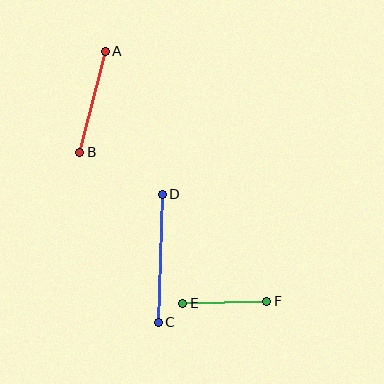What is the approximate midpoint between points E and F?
The midpoint is at approximately (225, 302) pixels.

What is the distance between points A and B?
The distance is approximately 104 pixels.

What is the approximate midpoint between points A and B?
The midpoint is at approximately (93, 102) pixels.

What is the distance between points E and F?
The distance is approximately 84 pixels.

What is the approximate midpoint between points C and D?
The midpoint is at approximately (160, 258) pixels.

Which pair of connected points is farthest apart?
Points C and D are farthest apart.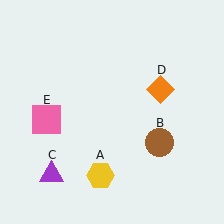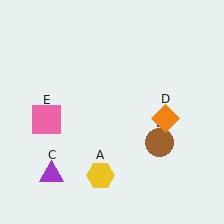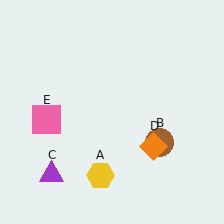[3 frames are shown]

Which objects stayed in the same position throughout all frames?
Yellow hexagon (object A) and brown circle (object B) and purple triangle (object C) and pink square (object E) remained stationary.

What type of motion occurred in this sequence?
The orange diamond (object D) rotated clockwise around the center of the scene.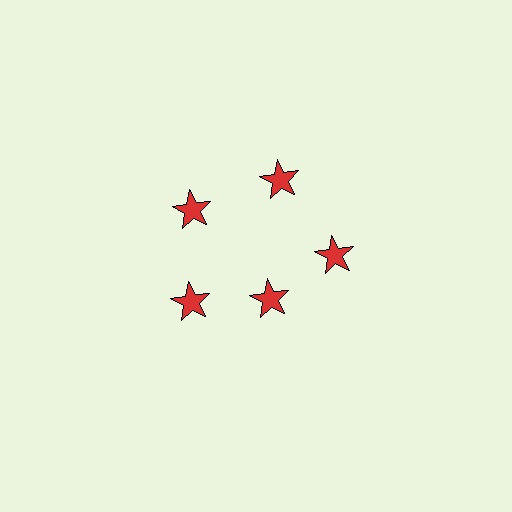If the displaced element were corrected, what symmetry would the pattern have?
It would have 5-fold rotational symmetry — the pattern would map onto itself every 72 degrees.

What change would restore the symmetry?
The symmetry would be restored by moving it outward, back onto the ring so that all 5 stars sit at equal angles and equal distance from the center.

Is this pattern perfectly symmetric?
No. The 5 red stars are arranged in a ring, but one element near the 5 o'clock position is pulled inward toward the center, breaking the 5-fold rotational symmetry.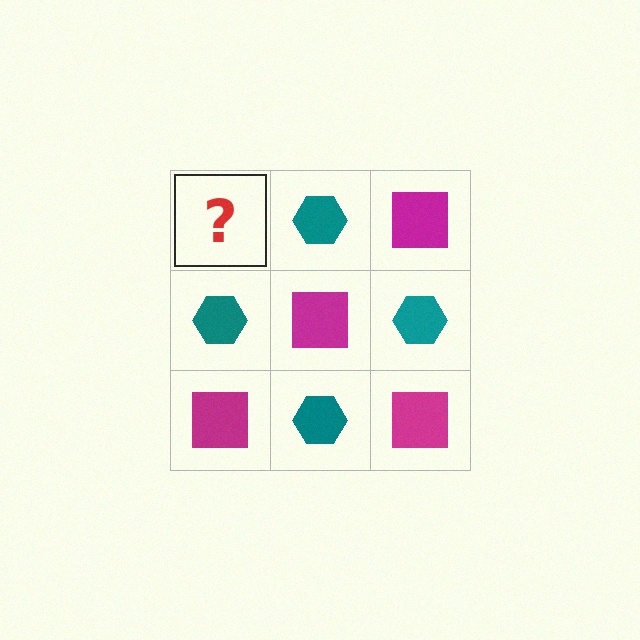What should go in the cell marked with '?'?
The missing cell should contain a magenta square.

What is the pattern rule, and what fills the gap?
The rule is that it alternates magenta square and teal hexagon in a checkerboard pattern. The gap should be filled with a magenta square.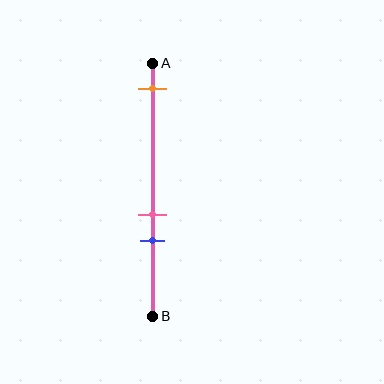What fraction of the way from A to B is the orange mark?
The orange mark is approximately 10% (0.1) of the way from A to B.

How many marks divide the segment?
There are 3 marks dividing the segment.